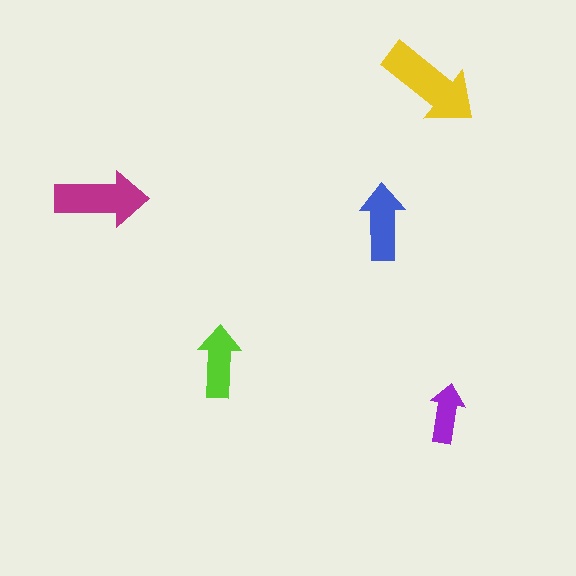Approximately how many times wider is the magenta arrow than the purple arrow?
About 1.5 times wider.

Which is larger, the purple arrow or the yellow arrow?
The yellow one.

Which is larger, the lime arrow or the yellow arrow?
The yellow one.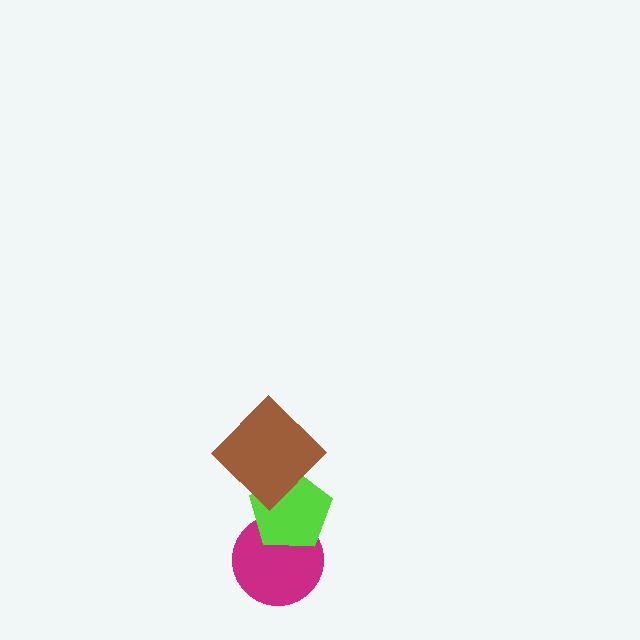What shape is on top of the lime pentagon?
The brown diamond is on top of the lime pentagon.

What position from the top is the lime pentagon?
The lime pentagon is 2nd from the top.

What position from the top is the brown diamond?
The brown diamond is 1st from the top.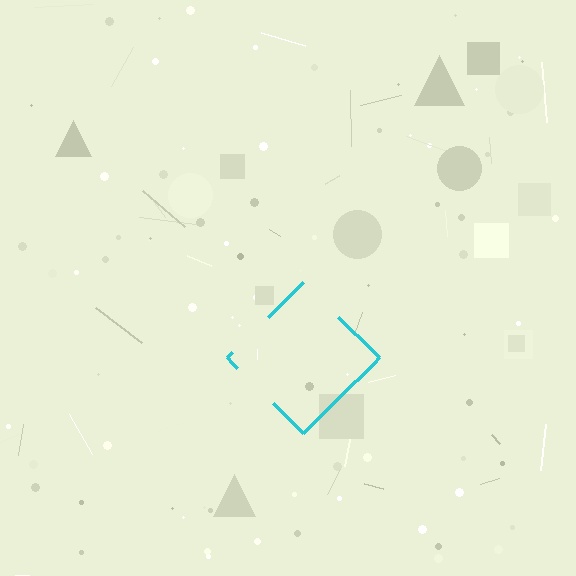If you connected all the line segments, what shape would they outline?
They would outline a diamond.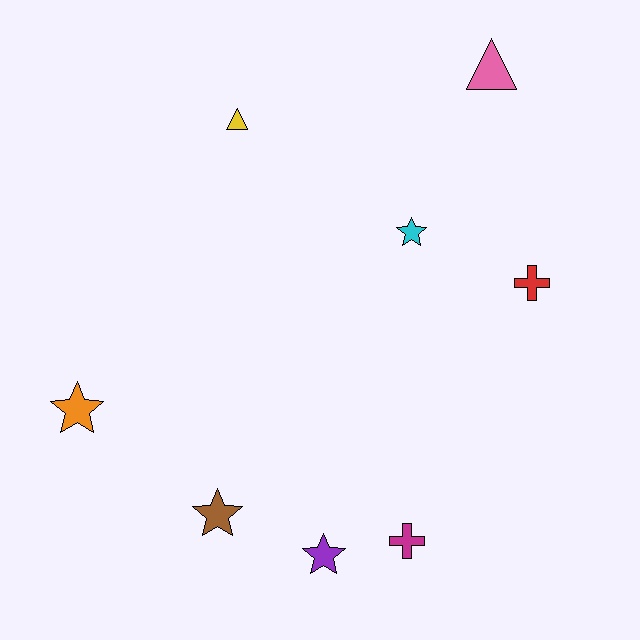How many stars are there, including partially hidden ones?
There are 4 stars.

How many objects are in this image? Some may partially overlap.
There are 8 objects.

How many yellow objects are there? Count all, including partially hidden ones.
There is 1 yellow object.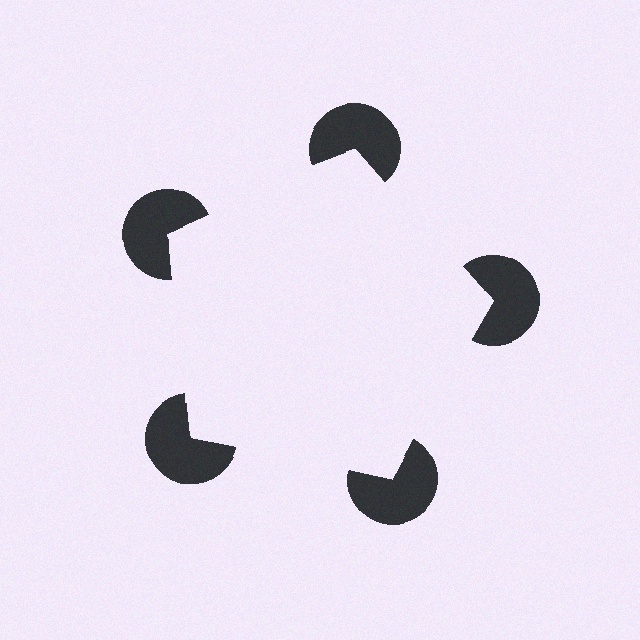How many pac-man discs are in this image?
There are 5 — one at each vertex of the illusory pentagon.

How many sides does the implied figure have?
5 sides.